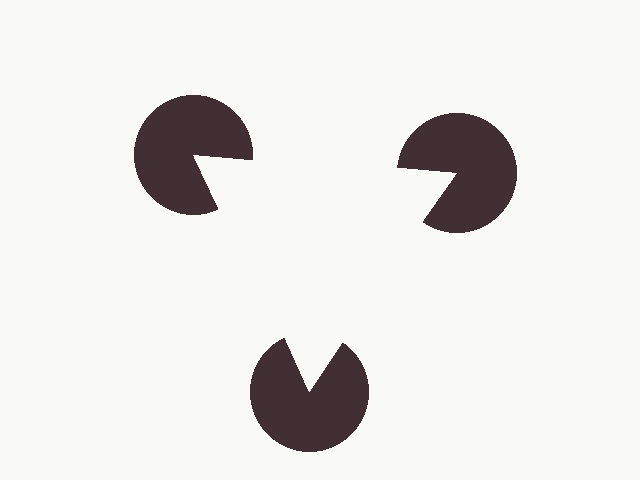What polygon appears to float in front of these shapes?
An illusory triangle — its edges are inferred from the aligned wedge cuts in the pac-man discs, not physically drawn.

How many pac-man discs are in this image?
There are 3 — one at each vertex of the illusory triangle.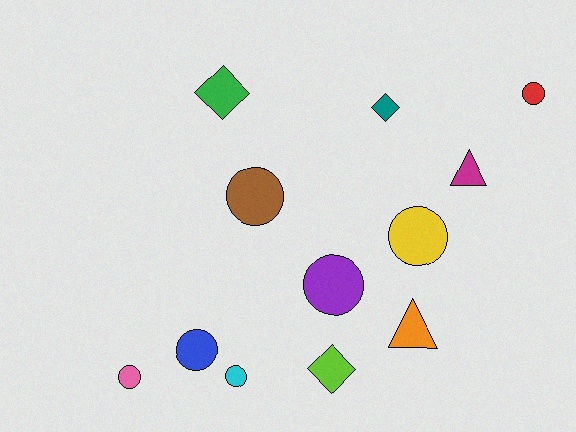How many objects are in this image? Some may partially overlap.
There are 12 objects.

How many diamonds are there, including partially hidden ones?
There are 3 diamonds.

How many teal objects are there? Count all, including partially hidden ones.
There is 1 teal object.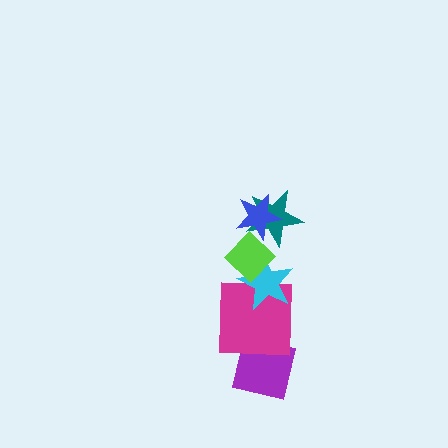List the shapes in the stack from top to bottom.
From top to bottom: the blue star, the teal star, the lime diamond, the cyan star, the magenta square, the purple square.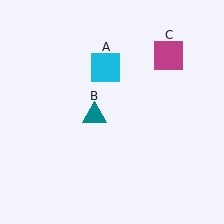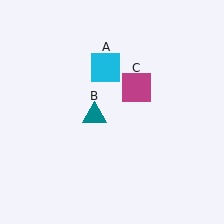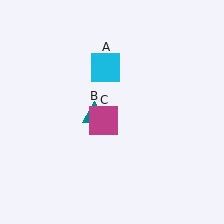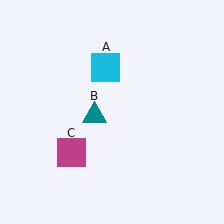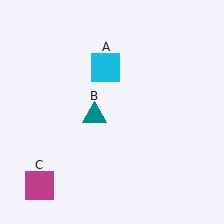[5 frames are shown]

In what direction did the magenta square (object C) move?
The magenta square (object C) moved down and to the left.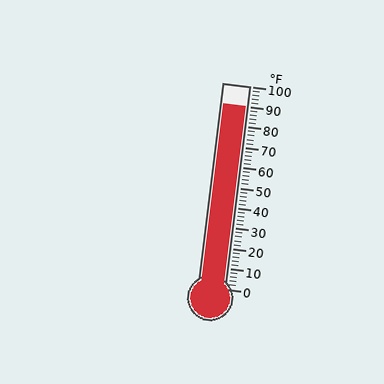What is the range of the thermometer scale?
The thermometer scale ranges from 0°F to 100°F.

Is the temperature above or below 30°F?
The temperature is above 30°F.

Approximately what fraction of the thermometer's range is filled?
The thermometer is filled to approximately 90% of its range.